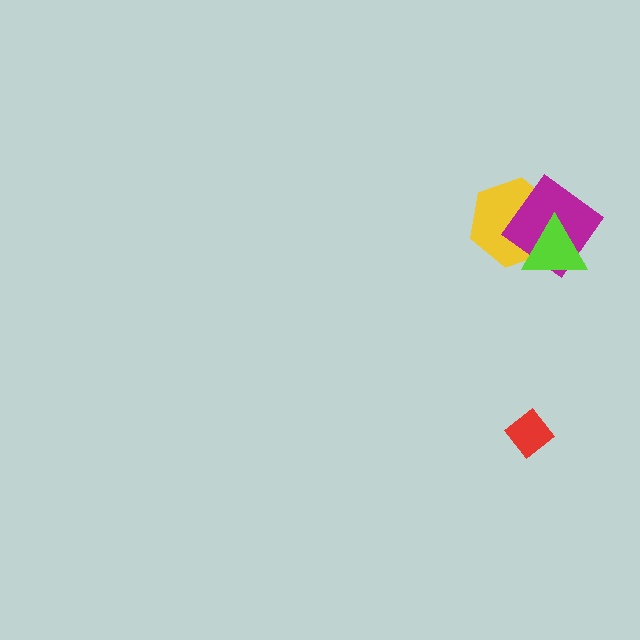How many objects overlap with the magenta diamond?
2 objects overlap with the magenta diamond.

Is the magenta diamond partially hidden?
Yes, it is partially covered by another shape.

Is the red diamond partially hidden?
No, no other shape covers it.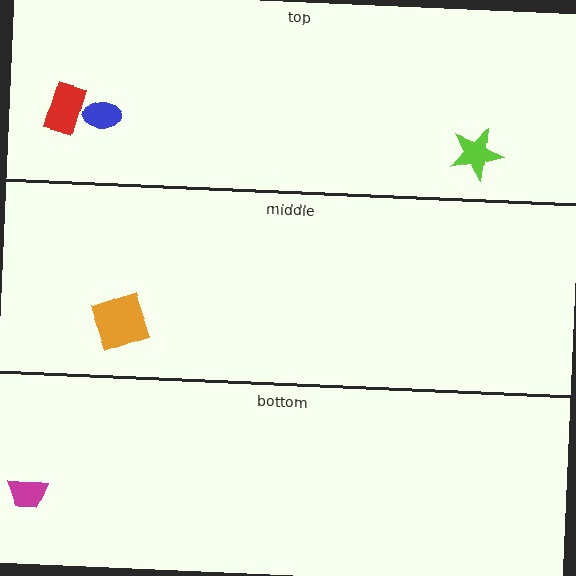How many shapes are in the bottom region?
1.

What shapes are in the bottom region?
The magenta trapezoid.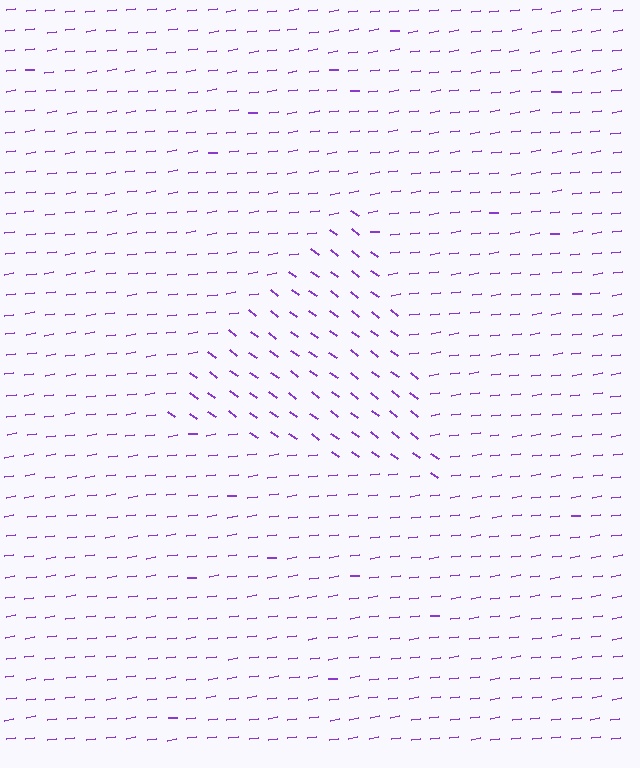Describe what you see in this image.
The image is filled with small purple line segments. A triangle region in the image has lines oriented differently from the surrounding lines, creating a visible texture boundary.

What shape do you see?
I see a triangle.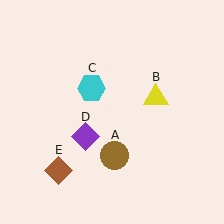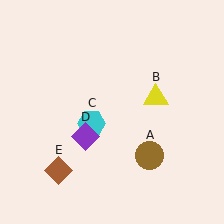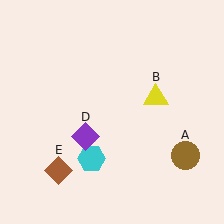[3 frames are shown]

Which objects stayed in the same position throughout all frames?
Yellow triangle (object B) and purple diamond (object D) and brown diamond (object E) remained stationary.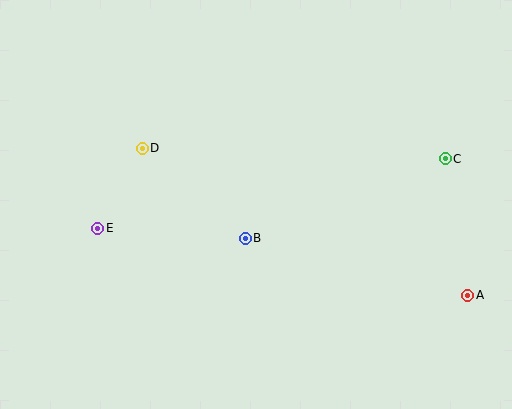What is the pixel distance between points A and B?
The distance between A and B is 230 pixels.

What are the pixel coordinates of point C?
Point C is at (445, 159).